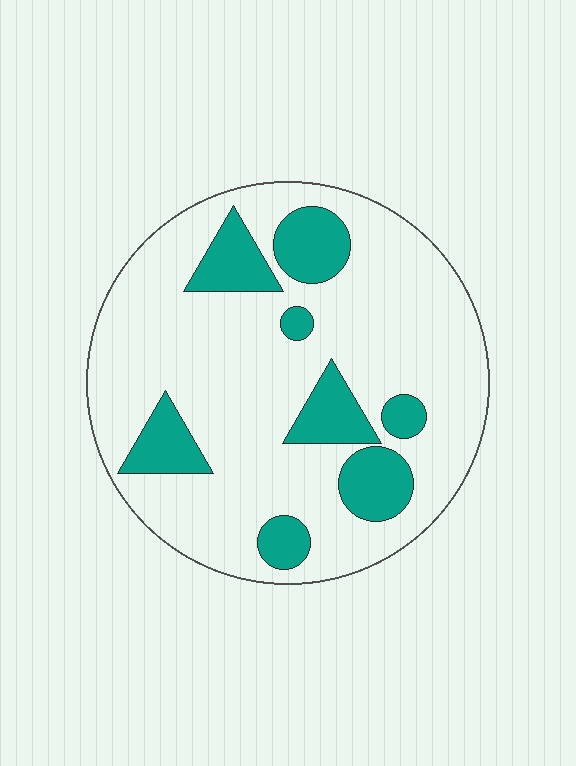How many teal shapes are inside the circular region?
8.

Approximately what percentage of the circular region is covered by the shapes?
Approximately 20%.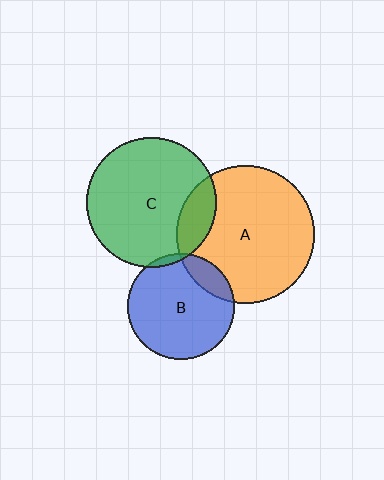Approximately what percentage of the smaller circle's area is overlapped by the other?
Approximately 15%.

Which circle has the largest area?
Circle A (orange).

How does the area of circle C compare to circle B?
Approximately 1.5 times.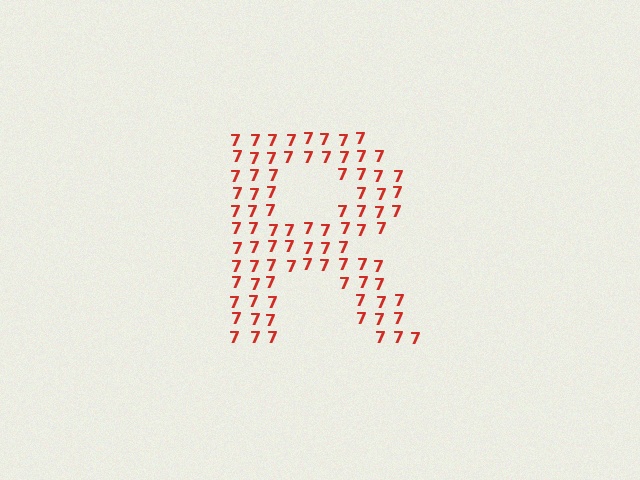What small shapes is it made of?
It is made of small digit 7's.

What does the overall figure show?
The overall figure shows the letter R.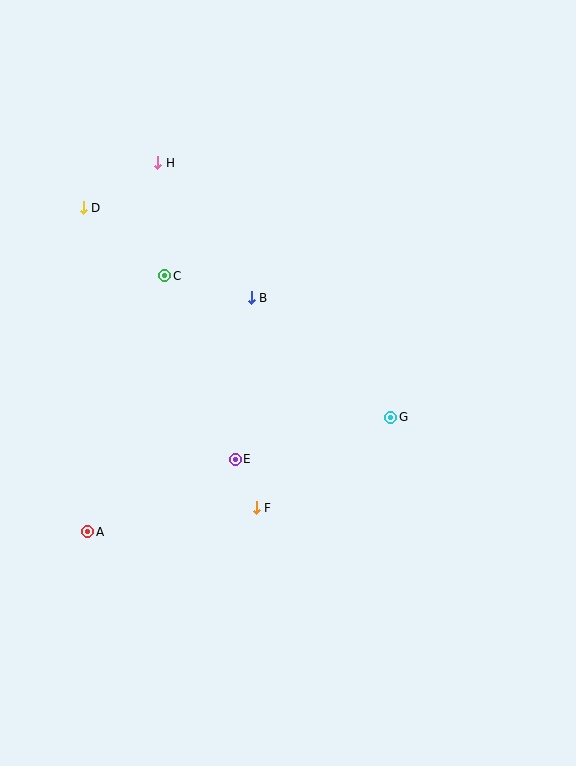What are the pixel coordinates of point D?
Point D is at (83, 208).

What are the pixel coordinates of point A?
Point A is at (88, 532).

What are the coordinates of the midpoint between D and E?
The midpoint between D and E is at (159, 334).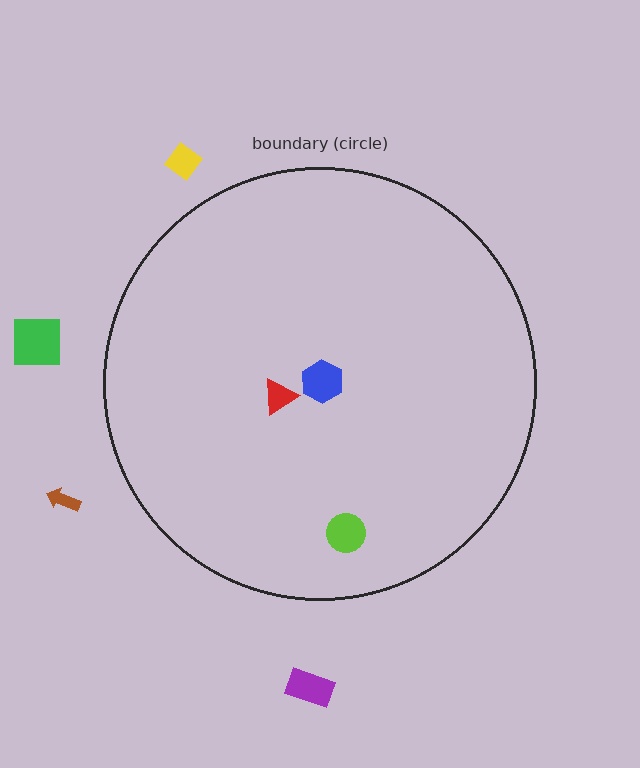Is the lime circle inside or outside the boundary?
Inside.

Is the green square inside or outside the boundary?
Outside.